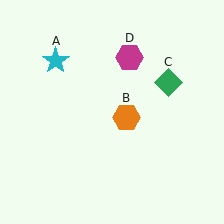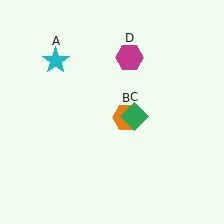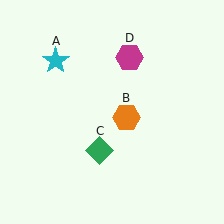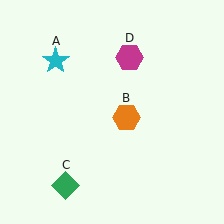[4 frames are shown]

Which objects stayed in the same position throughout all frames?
Cyan star (object A) and orange hexagon (object B) and magenta hexagon (object D) remained stationary.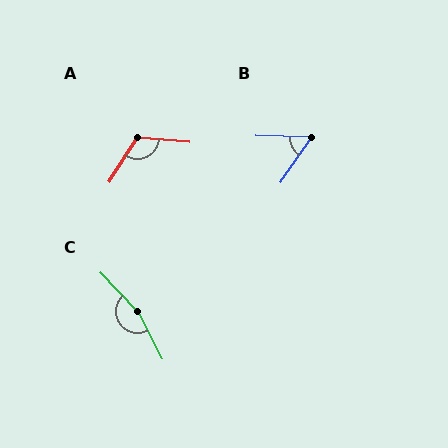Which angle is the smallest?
B, at approximately 58 degrees.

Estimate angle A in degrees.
Approximately 118 degrees.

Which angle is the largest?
C, at approximately 164 degrees.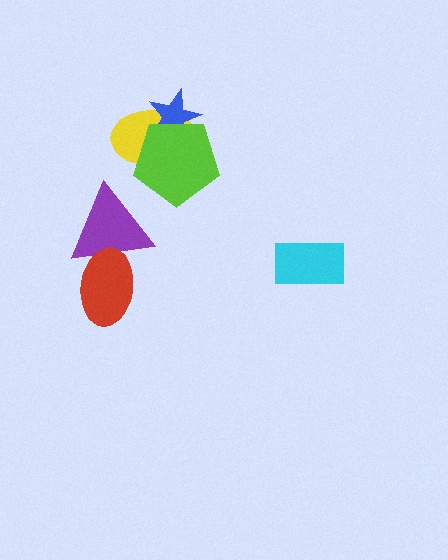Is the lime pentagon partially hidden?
No, no other shape covers it.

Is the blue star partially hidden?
Yes, it is partially covered by another shape.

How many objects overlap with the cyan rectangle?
0 objects overlap with the cyan rectangle.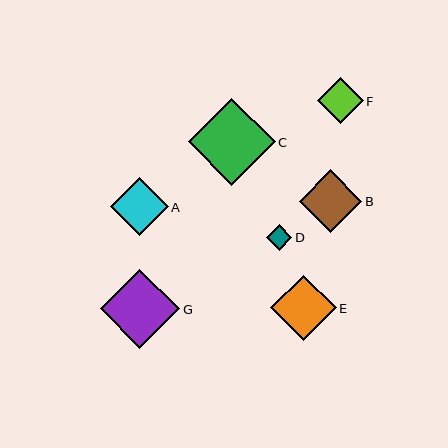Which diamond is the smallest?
Diamond D is the smallest with a size of approximately 26 pixels.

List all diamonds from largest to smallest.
From largest to smallest: C, G, E, B, A, F, D.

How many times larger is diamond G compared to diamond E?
Diamond G is approximately 1.2 times the size of diamond E.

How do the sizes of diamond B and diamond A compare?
Diamond B and diamond A are approximately the same size.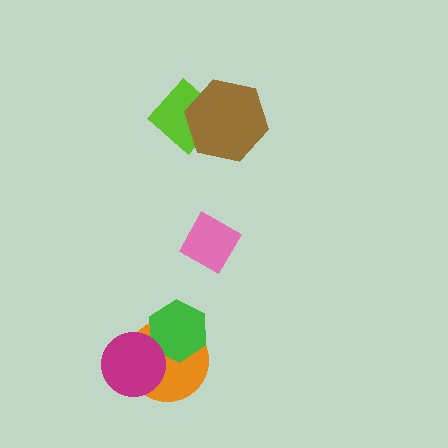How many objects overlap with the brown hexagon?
1 object overlaps with the brown hexagon.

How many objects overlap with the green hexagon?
2 objects overlap with the green hexagon.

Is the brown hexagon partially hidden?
No, no other shape covers it.